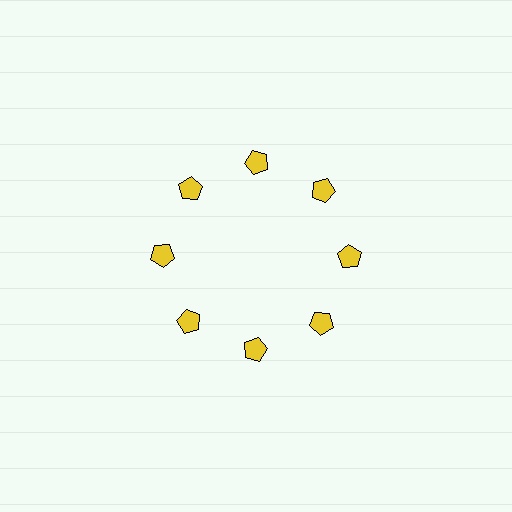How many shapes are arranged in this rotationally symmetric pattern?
There are 8 shapes, arranged in 8 groups of 1.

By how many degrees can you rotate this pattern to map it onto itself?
The pattern maps onto itself every 45 degrees of rotation.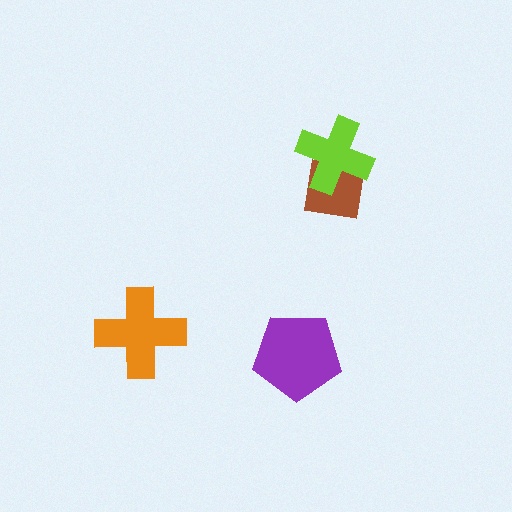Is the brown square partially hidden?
Yes, it is partially covered by another shape.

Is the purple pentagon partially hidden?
No, no other shape covers it.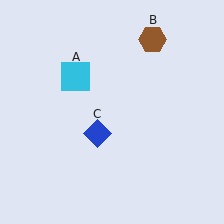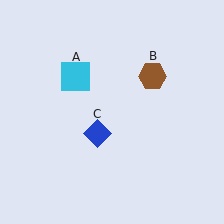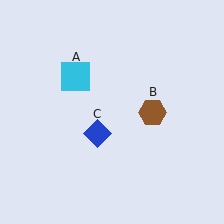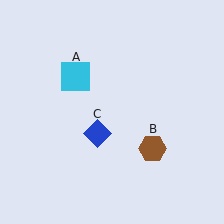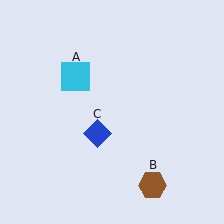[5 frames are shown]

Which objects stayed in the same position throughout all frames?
Cyan square (object A) and blue diamond (object C) remained stationary.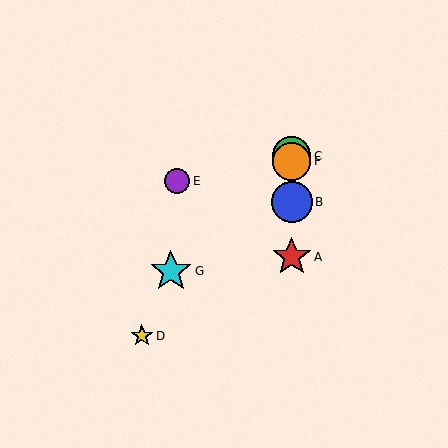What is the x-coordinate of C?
Object C is at x≈292.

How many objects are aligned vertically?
4 objects (A, B, C, F) are aligned vertically.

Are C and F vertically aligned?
Yes, both are at x≈292.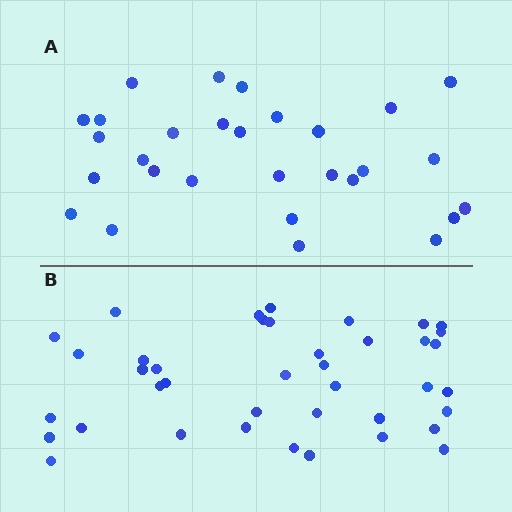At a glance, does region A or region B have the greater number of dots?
Region B (the bottom region) has more dots.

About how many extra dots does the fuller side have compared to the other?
Region B has roughly 12 or so more dots than region A.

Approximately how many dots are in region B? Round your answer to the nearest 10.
About 40 dots.